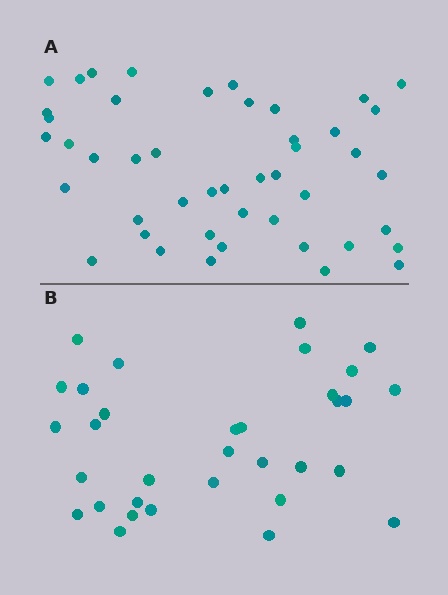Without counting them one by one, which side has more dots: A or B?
Region A (the top region) has more dots.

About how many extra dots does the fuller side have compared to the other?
Region A has approximately 15 more dots than region B.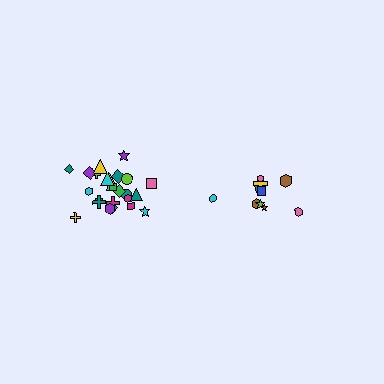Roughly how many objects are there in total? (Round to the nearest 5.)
Roughly 35 objects in total.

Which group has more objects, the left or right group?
The left group.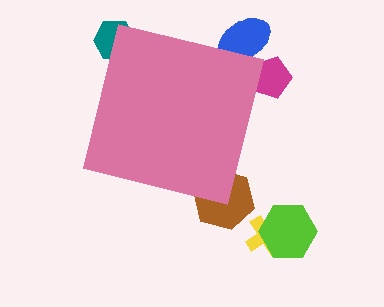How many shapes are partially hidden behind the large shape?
4 shapes are partially hidden.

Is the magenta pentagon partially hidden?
Yes, the magenta pentagon is partially hidden behind the pink square.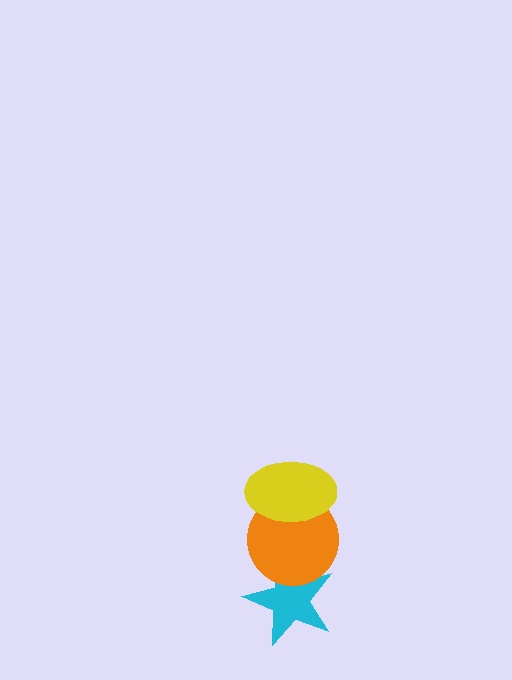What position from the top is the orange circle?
The orange circle is 2nd from the top.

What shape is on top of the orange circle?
The yellow ellipse is on top of the orange circle.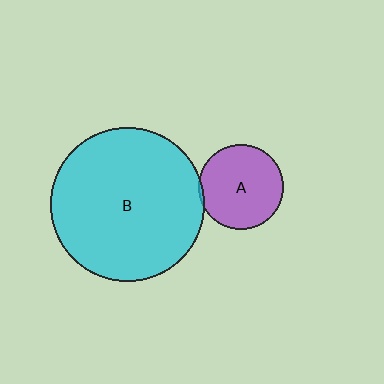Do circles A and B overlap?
Yes.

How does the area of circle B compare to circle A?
Approximately 3.3 times.